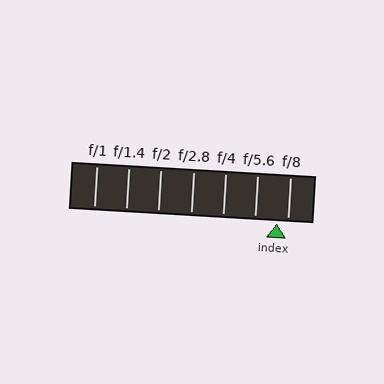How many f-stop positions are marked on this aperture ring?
There are 7 f-stop positions marked.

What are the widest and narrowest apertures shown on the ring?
The widest aperture shown is f/1 and the narrowest is f/8.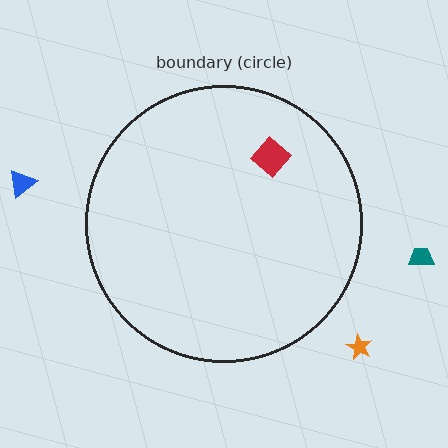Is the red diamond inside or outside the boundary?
Inside.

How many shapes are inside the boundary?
1 inside, 3 outside.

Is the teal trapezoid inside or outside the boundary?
Outside.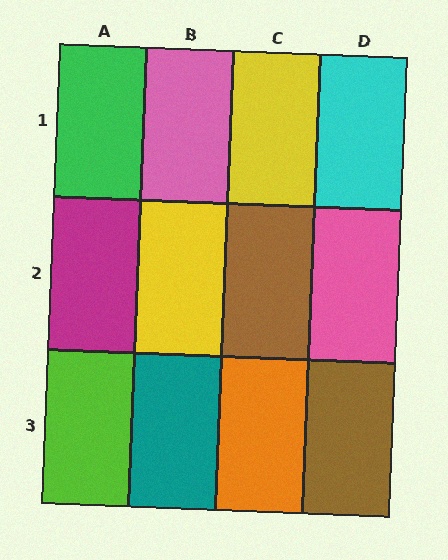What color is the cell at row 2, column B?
Yellow.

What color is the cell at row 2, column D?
Pink.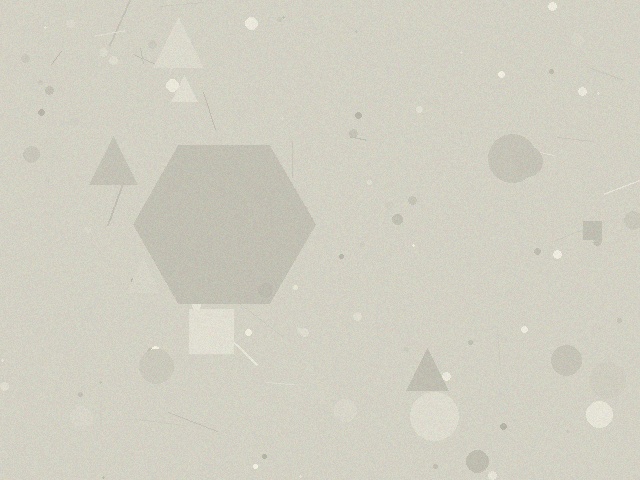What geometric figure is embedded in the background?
A hexagon is embedded in the background.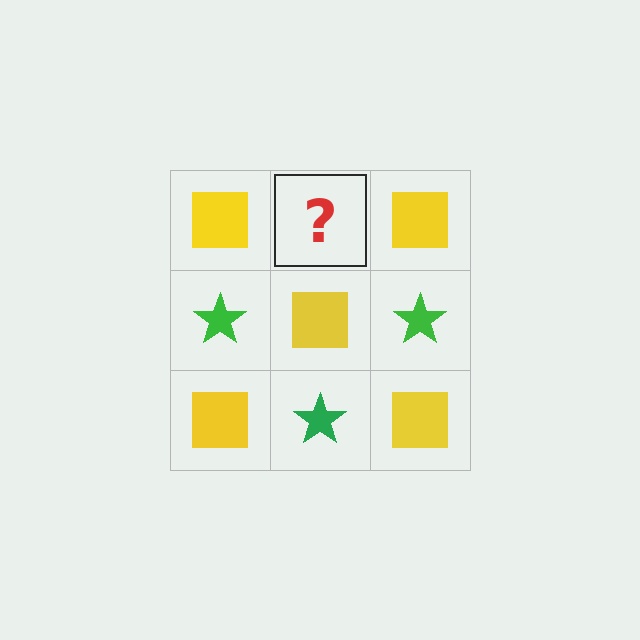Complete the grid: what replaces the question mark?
The question mark should be replaced with a green star.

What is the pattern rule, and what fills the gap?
The rule is that it alternates yellow square and green star in a checkerboard pattern. The gap should be filled with a green star.